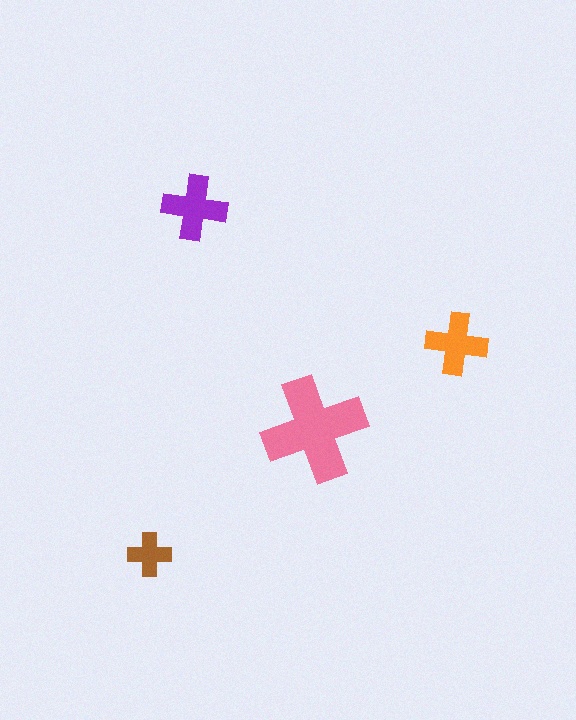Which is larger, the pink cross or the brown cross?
The pink one.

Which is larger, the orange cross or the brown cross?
The orange one.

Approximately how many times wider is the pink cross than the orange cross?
About 1.5 times wider.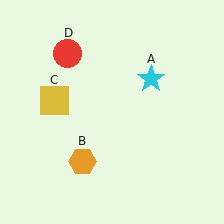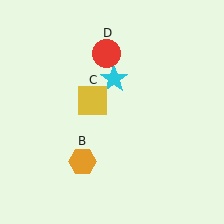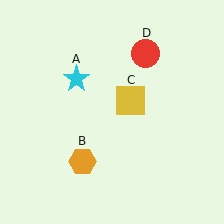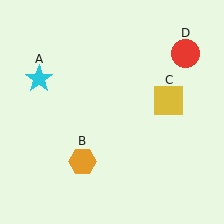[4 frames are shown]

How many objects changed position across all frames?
3 objects changed position: cyan star (object A), yellow square (object C), red circle (object D).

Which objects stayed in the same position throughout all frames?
Orange hexagon (object B) remained stationary.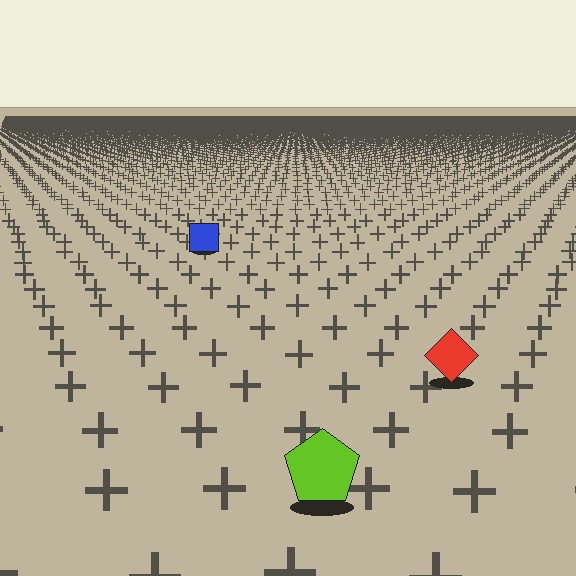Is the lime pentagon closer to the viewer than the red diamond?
Yes. The lime pentagon is closer — you can tell from the texture gradient: the ground texture is coarser near it.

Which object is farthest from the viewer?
The blue square is farthest from the viewer. It appears smaller and the ground texture around it is denser.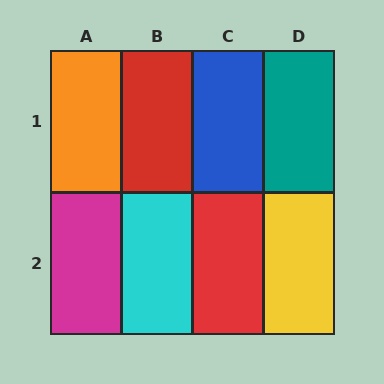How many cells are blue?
1 cell is blue.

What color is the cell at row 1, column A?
Orange.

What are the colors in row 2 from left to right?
Magenta, cyan, red, yellow.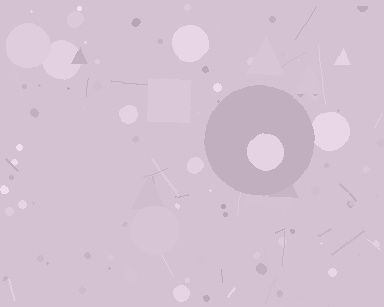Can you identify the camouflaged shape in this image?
The camouflaged shape is a circle.